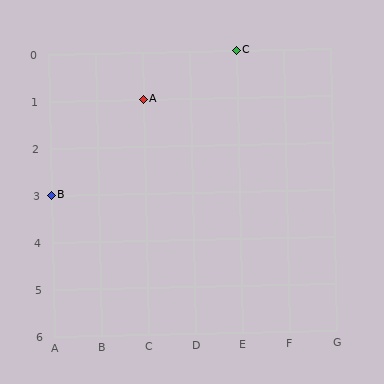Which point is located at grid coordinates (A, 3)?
Point B is at (A, 3).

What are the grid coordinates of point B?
Point B is at grid coordinates (A, 3).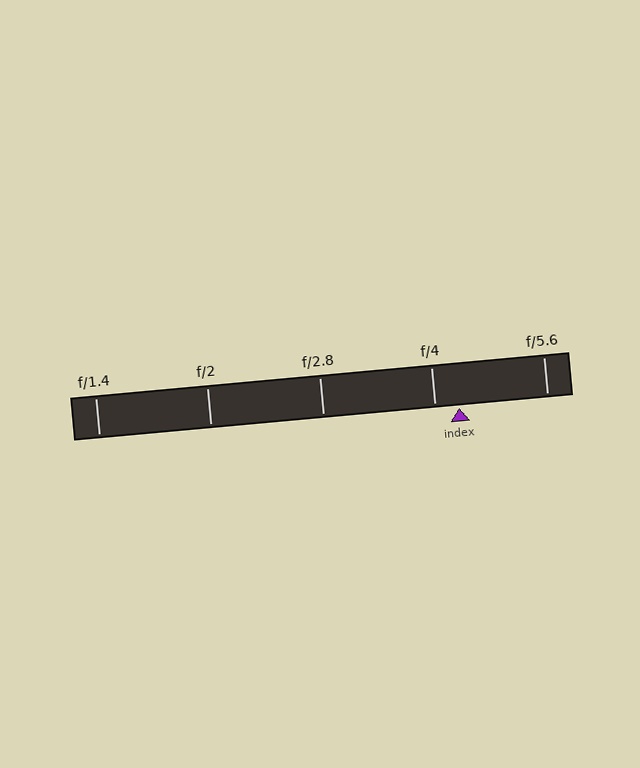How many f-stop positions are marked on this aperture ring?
There are 5 f-stop positions marked.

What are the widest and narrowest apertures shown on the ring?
The widest aperture shown is f/1.4 and the narrowest is f/5.6.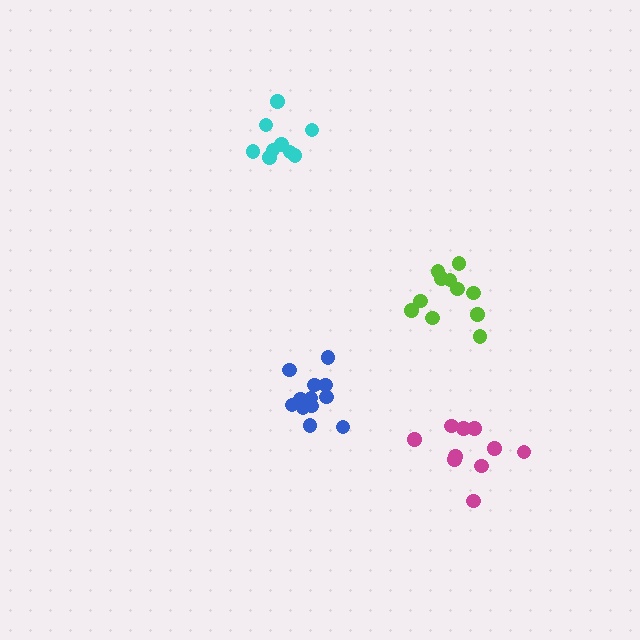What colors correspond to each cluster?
The clusters are colored: blue, cyan, magenta, lime.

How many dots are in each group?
Group 1: 12 dots, Group 2: 9 dots, Group 3: 10 dots, Group 4: 11 dots (42 total).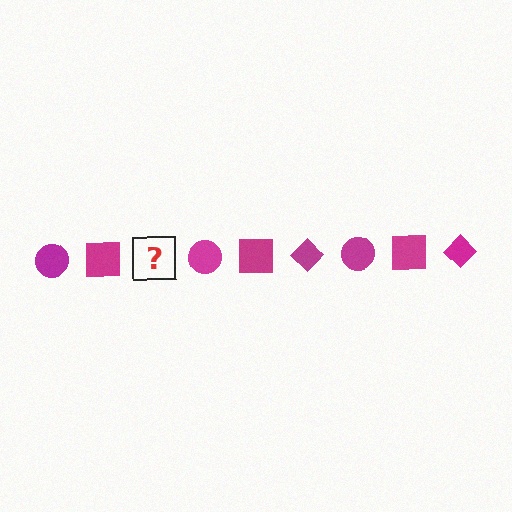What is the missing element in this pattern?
The missing element is a magenta diamond.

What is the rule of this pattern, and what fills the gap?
The rule is that the pattern cycles through circle, square, diamond shapes in magenta. The gap should be filled with a magenta diamond.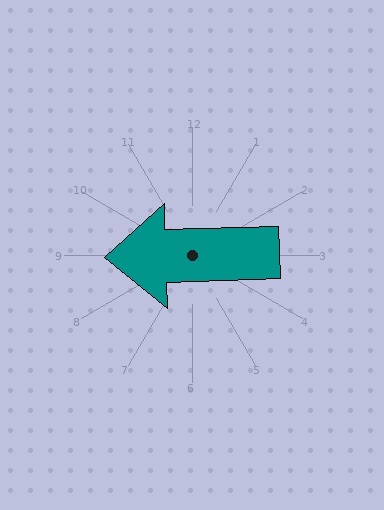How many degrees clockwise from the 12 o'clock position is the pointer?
Approximately 268 degrees.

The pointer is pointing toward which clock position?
Roughly 9 o'clock.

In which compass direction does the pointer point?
West.